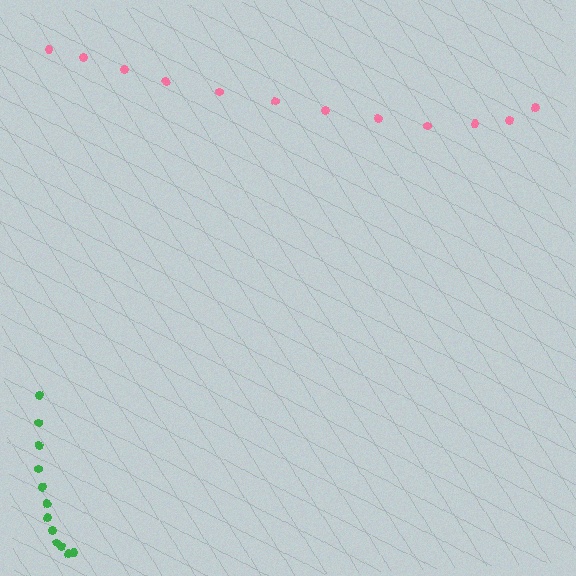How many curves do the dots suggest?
There are 2 distinct paths.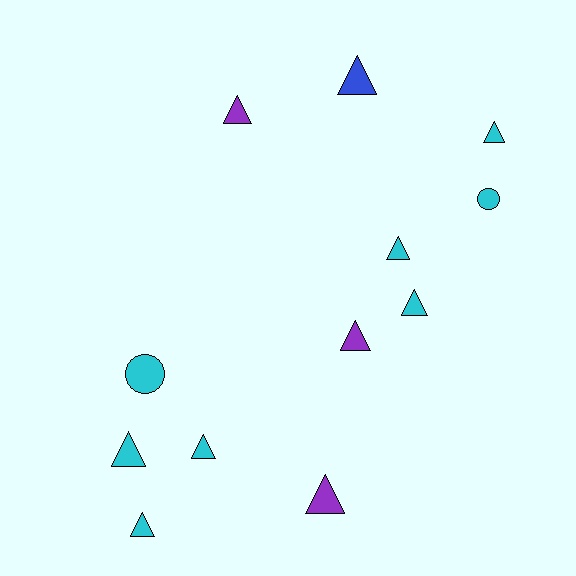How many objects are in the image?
There are 12 objects.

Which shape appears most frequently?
Triangle, with 10 objects.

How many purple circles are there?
There are no purple circles.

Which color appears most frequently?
Cyan, with 8 objects.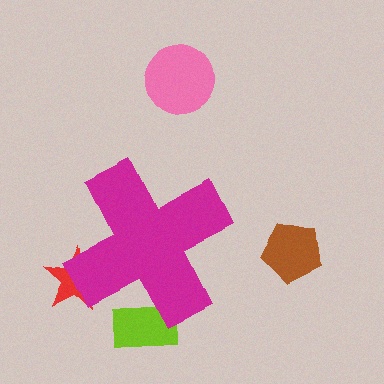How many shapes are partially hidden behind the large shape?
2 shapes are partially hidden.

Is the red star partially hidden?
Yes, the red star is partially hidden behind the magenta cross.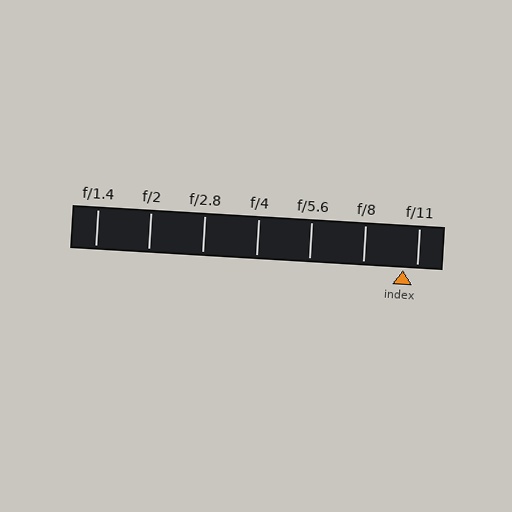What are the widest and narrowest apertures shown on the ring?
The widest aperture shown is f/1.4 and the narrowest is f/11.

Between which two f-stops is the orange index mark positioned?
The index mark is between f/8 and f/11.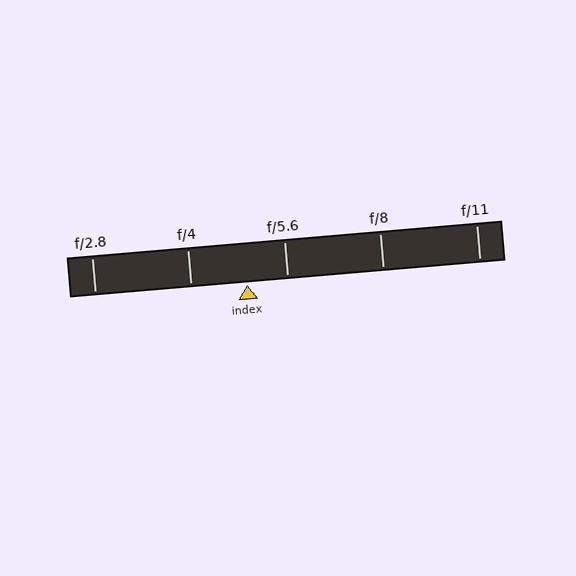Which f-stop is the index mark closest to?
The index mark is closest to f/5.6.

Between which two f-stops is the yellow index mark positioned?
The index mark is between f/4 and f/5.6.